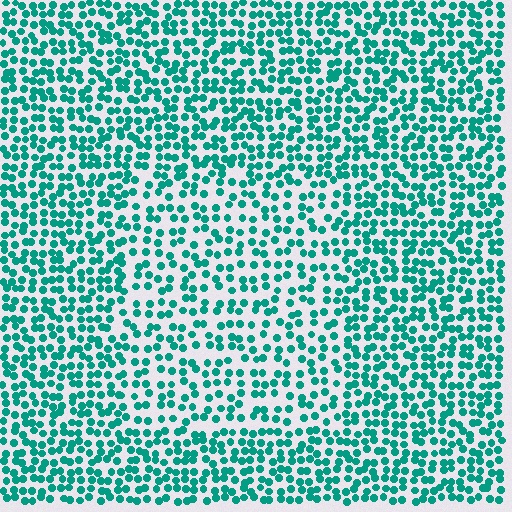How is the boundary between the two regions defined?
The boundary is defined by a change in element density (approximately 1.5x ratio). All elements are the same color, size, and shape.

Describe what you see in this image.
The image contains small teal elements arranged at two different densities. A rectangle-shaped region is visible where the elements are less densely packed than the surrounding area.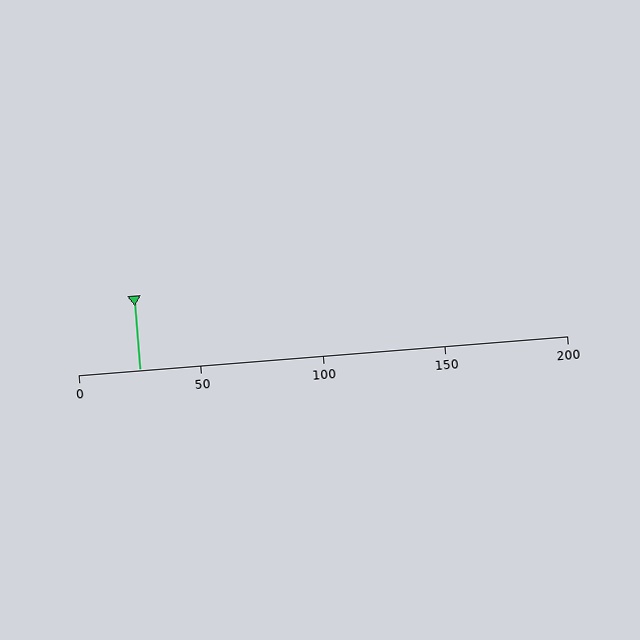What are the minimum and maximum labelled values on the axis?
The axis runs from 0 to 200.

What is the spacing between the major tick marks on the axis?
The major ticks are spaced 50 apart.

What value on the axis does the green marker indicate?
The marker indicates approximately 25.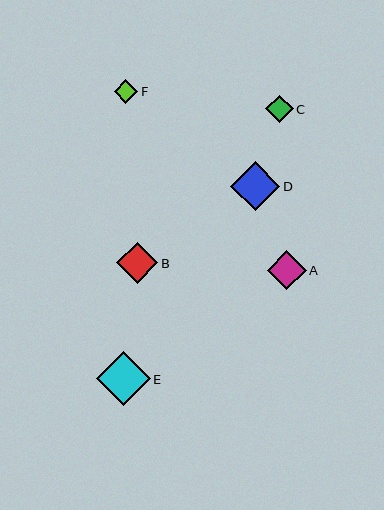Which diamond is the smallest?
Diamond F is the smallest with a size of approximately 24 pixels.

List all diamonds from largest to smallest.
From largest to smallest: E, D, B, A, C, F.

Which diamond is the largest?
Diamond E is the largest with a size of approximately 54 pixels.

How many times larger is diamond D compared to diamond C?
Diamond D is approximately 1.8 times the size of diamond C.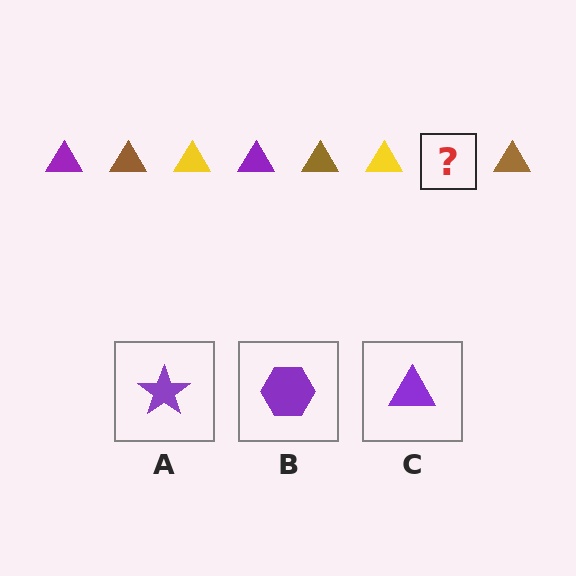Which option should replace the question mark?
Option C.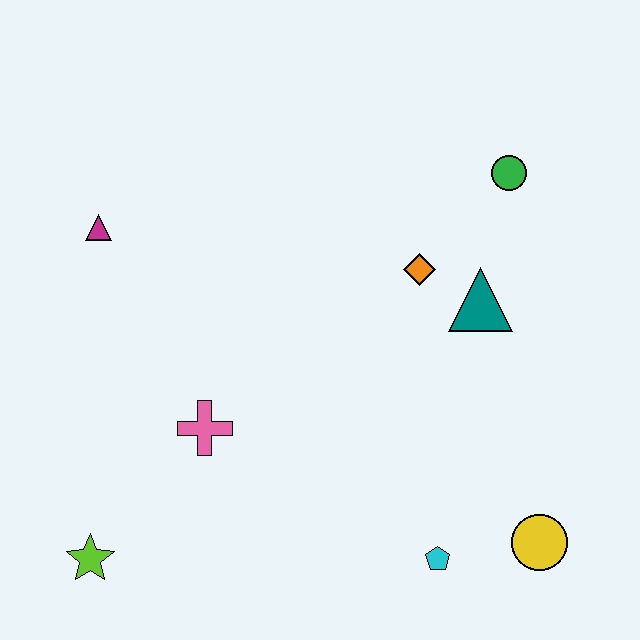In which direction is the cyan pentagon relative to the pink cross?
The cyan pentagon is to the right of the pink cross.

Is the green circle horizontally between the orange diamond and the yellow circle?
Yes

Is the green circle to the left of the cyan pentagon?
No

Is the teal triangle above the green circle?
No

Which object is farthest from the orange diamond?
The lime star is farthest from the orange diamond.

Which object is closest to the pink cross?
The lime star is closest to the pink cross.